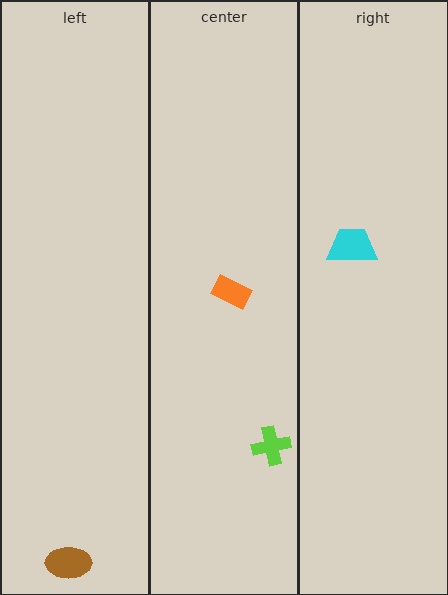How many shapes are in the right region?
1.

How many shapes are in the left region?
1.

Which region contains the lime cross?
The center region.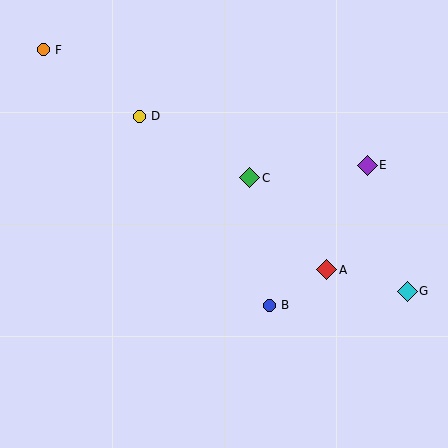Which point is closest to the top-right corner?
Point E is closest to the top-right corner.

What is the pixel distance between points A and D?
The distance between A and D is 242 pixels.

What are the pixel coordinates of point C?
Point C is at (250, 178).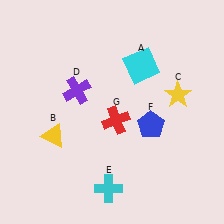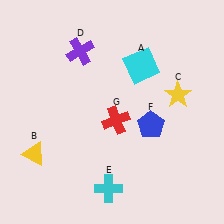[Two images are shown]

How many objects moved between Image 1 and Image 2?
2 objects moved between the two images.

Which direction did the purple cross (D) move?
The purple cross (D) moved up.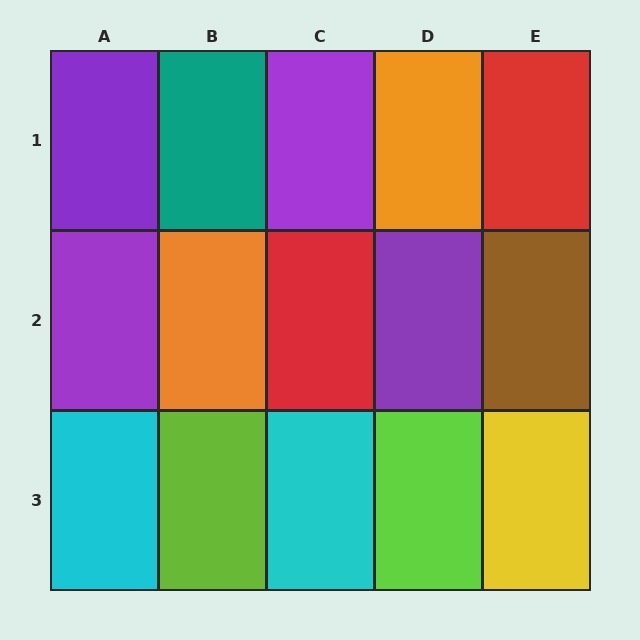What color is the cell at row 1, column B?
Teal.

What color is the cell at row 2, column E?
Brown.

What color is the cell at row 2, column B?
Orange.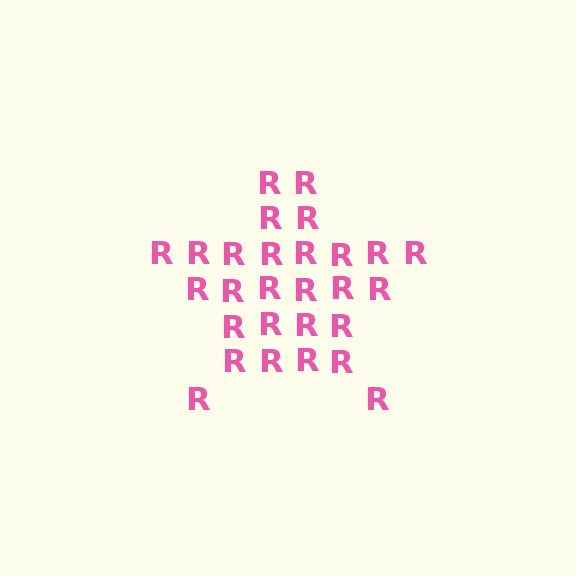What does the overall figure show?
The overall figure shows a star.